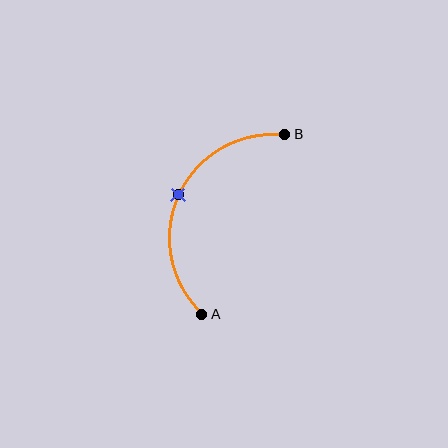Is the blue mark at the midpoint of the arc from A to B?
Yes. The blue mark lies on the arc at equal arc-length from both A and B — it is the arc midpoint.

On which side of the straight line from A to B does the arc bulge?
The arc bulges to the left of the straight line connecting A and B.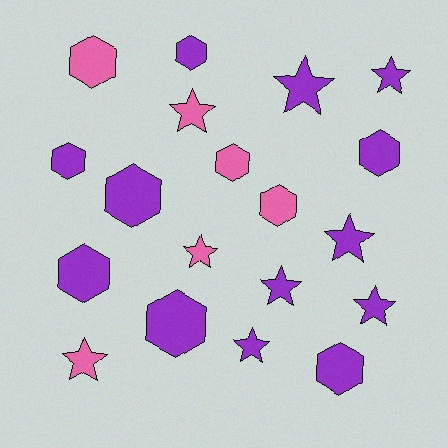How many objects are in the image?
There are 19 objects.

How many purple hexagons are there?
There are 7 purple hexagons.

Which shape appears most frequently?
Hexagon, with 10 objects.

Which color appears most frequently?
Purple, with 13 objects.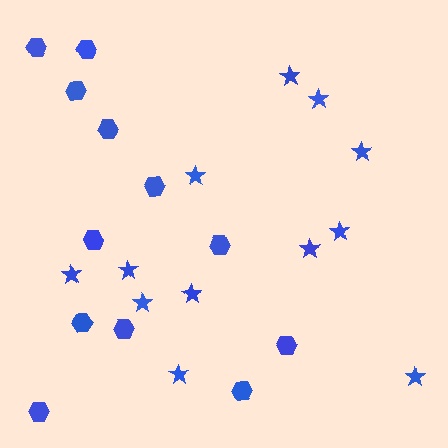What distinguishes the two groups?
There are 2 groups: one group of stars (12) and one group of hexagons (12).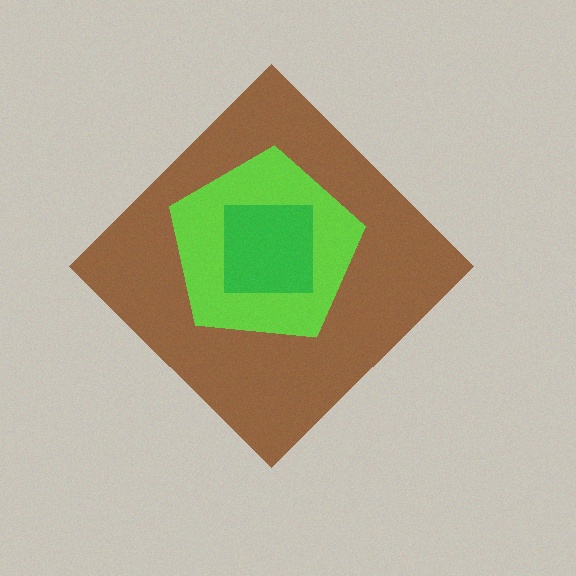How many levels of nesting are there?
3.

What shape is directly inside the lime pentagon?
The green square.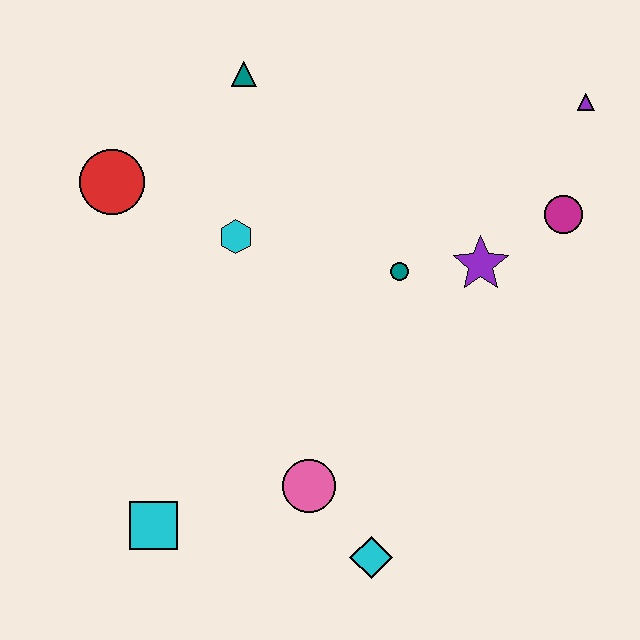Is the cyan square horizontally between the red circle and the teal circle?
Yes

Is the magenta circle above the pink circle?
Yes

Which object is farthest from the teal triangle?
The cyan diamond is farthest from the teal triangle.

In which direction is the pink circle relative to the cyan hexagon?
The pink circle is below the cyan hexagon.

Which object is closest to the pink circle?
The cyan diamond is closest to the pink circle.